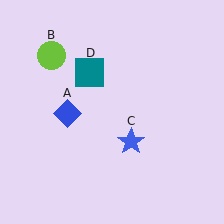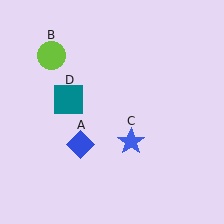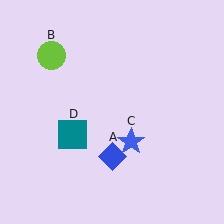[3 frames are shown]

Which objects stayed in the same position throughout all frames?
Lime circle (object B) and blue star (object C) remained stationary.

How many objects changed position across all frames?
2 objects changed position: blue diamond (object A), teal square (object D).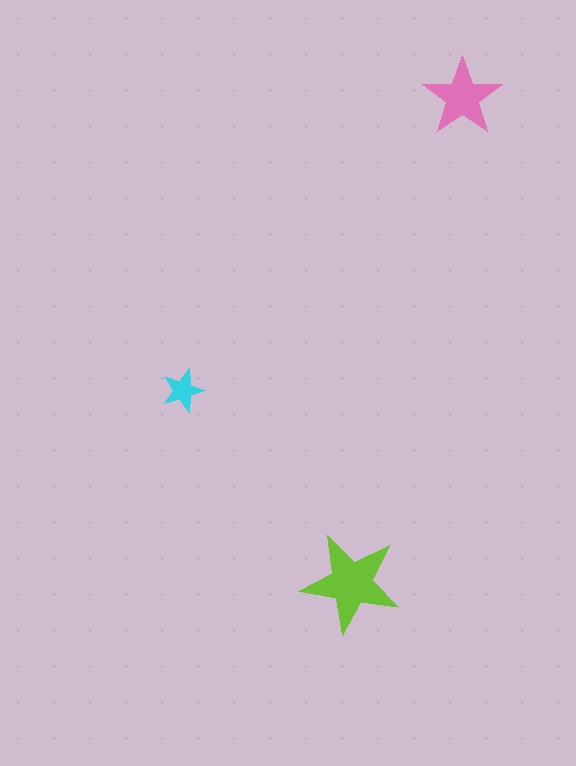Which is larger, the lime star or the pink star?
The lime one.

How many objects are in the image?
There are 3 objects in the image.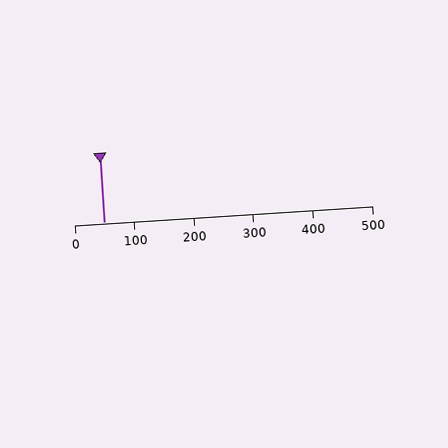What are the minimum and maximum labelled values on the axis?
The axis runs from 0 to 500.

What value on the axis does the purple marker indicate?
The marker indicates approximately 50.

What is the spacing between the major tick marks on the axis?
The major ticks are spaced 100 apart.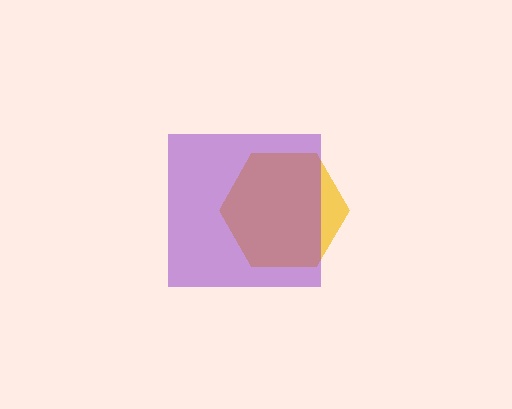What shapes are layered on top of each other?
The layered shapes are: a yellow hexagon, a purple square.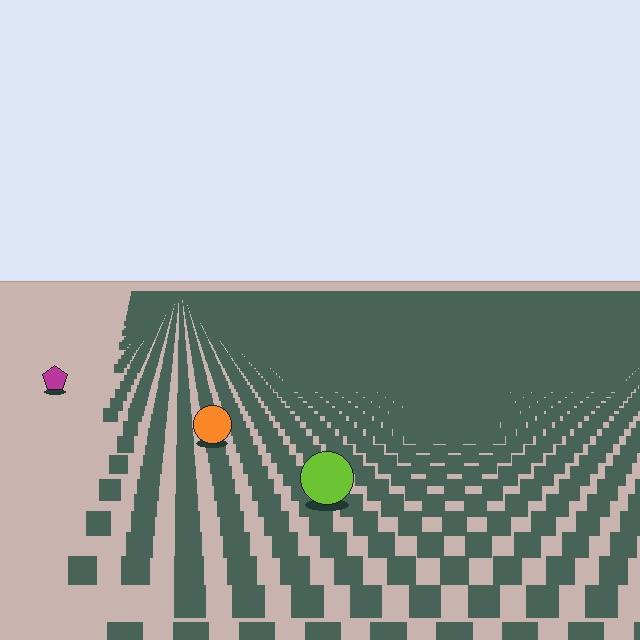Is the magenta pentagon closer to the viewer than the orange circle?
No. The orange circle is closer — you can tell from the texture gradient: the ground texture is coarser near it.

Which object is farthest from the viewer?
The magenta pentagon is farthest from the viewer. It appears smaller and the ground texture around it is denser.